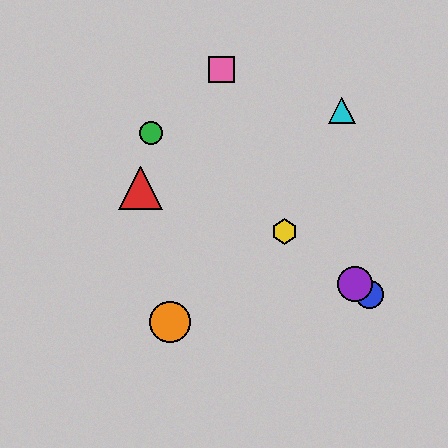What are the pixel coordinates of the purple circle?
The purple circle is at (355, 284).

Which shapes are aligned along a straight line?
The blue circle, the green circle, the yellow hexagon, the purple circle are aligned along a straight line.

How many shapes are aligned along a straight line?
4 shapes (the blue circle, the green circle, the yellow hexagon, the purple circle) are aligned along a straight line.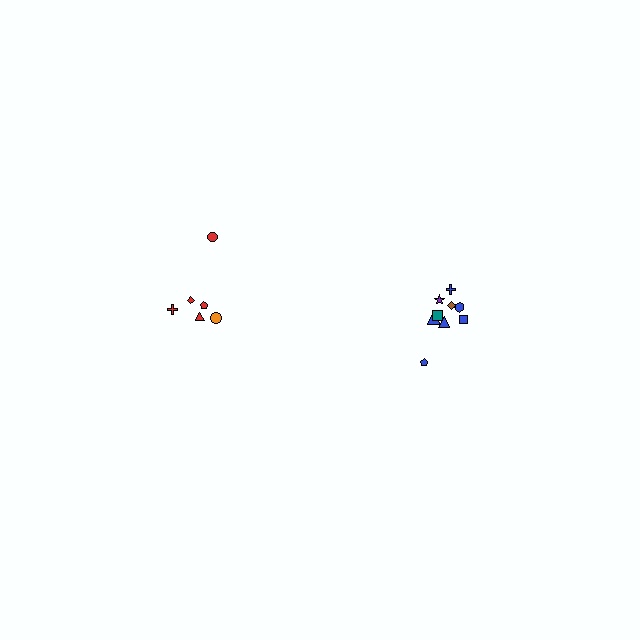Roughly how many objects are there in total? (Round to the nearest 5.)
Roughly 15 objects in total.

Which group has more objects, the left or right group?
The right group.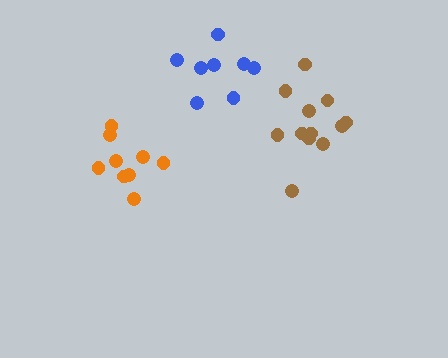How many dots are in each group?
Group 1: 12 dots, Group 2: 8 dots, Group 3: 9 dots (29 total).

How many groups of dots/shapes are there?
There are 3 groups.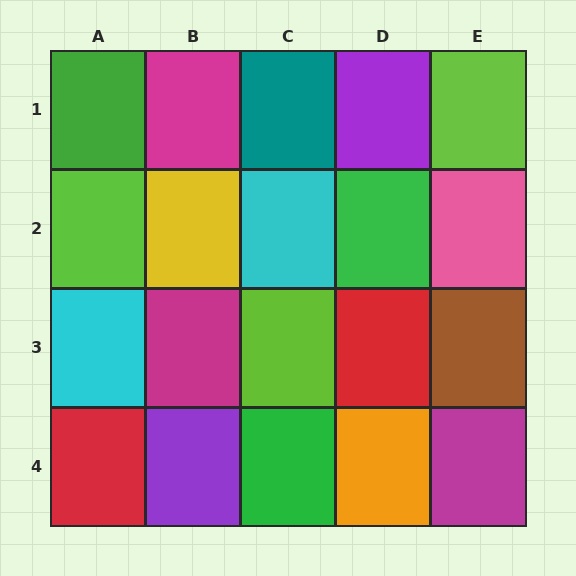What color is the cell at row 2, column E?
Pink.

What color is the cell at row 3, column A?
Cyan.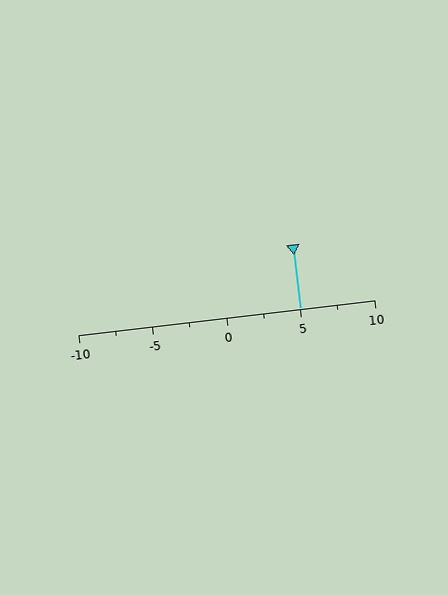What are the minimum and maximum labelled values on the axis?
The axis runs from -10 to 10.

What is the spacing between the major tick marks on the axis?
The major ticks are spaced 5 apart.